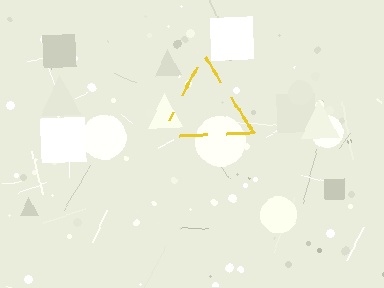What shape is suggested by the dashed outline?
The dashed outline suggests a triangle.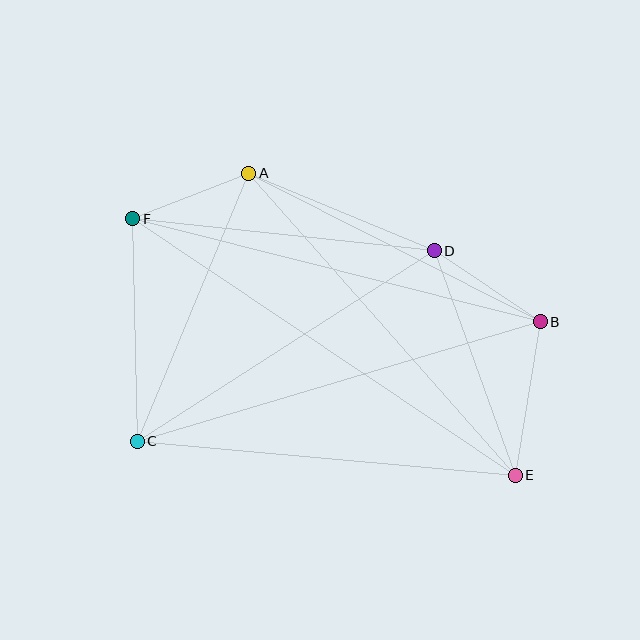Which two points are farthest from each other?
Points E and F are farthest from each other.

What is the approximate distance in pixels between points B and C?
The distance between B and C is approximately 420 pixels.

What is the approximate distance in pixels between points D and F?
The distance between D and F is approximately 303 pixels.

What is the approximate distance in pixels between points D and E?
The distance between D and E is approximately 239 pixels.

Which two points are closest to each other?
Points A and F are closest to each other.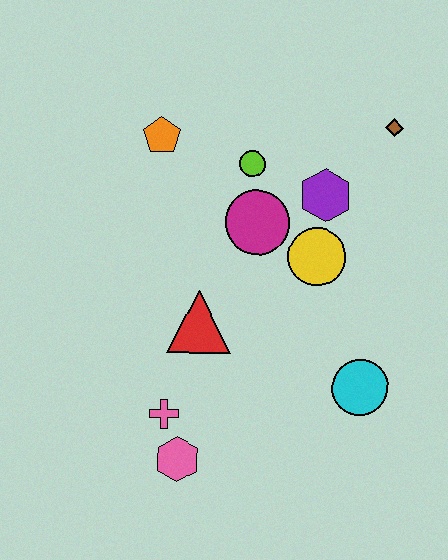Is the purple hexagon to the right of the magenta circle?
Yes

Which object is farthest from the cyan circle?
The orange pentagon is farthest from the cyan circle.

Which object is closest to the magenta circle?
The lime circle is closest to the magenta circle.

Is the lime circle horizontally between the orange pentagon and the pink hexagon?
No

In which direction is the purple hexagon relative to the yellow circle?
The purple hexagon is above the yellow circle.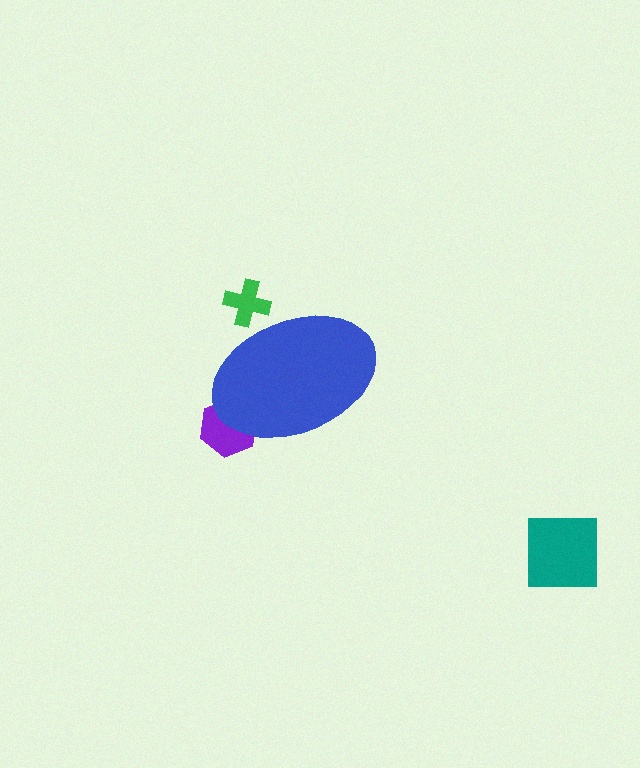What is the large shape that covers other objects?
A blue ellipse.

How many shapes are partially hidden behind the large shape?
2 shapes are partially hidden.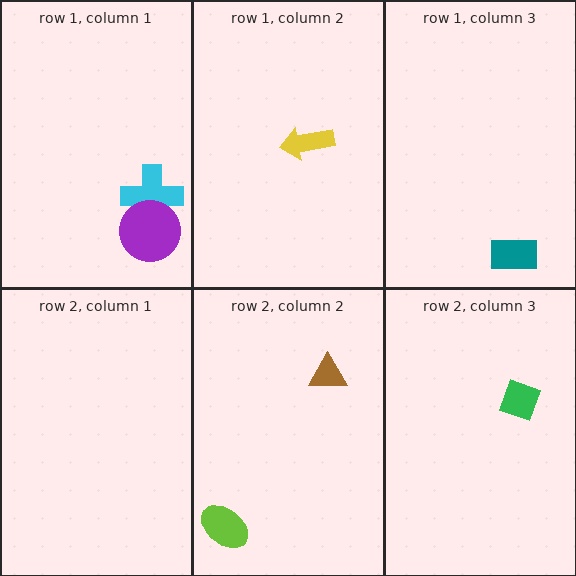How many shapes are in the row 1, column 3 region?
1.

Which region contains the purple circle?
The row 1, column 1 region.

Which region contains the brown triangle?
The row 2, column 2 region.